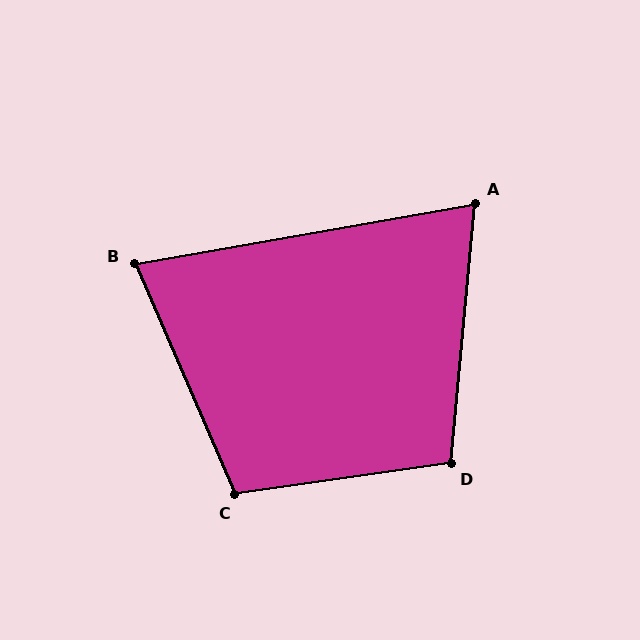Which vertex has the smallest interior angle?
A, at approximately 75 degrees.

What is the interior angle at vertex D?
Approximately 103 degrees (obtuse).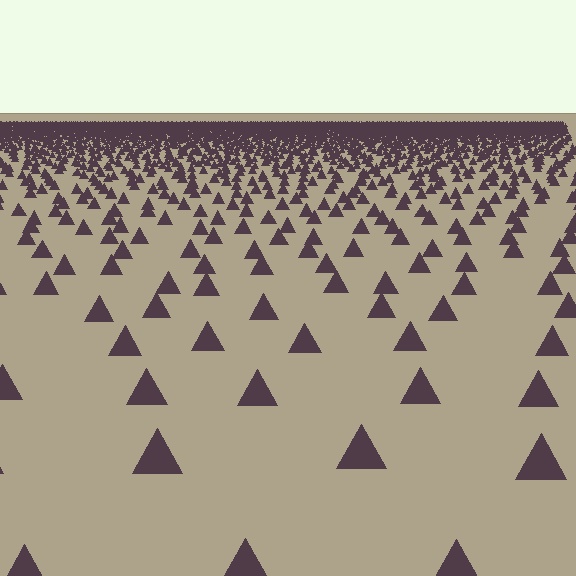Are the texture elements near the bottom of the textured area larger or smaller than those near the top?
Larger. Near the bottom, elements are closer to the viewer and appear at a bigger on-screen size.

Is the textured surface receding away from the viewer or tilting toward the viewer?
The surface is receding away from the viewer. Texture elements get smaller and denser toward the top.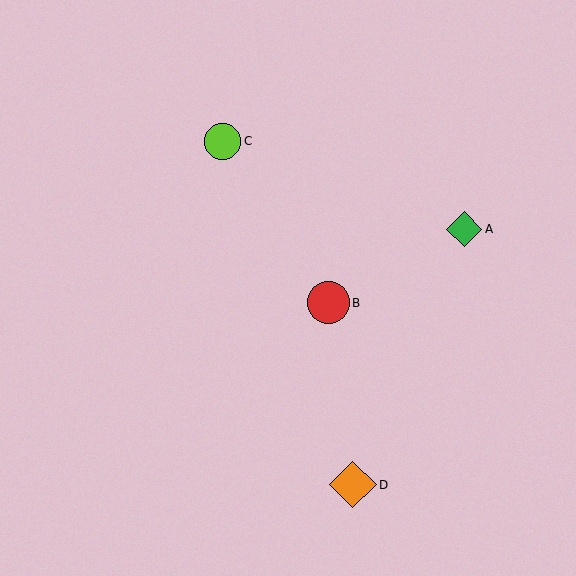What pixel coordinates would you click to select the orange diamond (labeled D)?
Click at (353, 485) to select the orange diamond D.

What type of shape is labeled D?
Shape D is an orange diamond.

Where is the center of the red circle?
The center of the red circle is at (329, 303).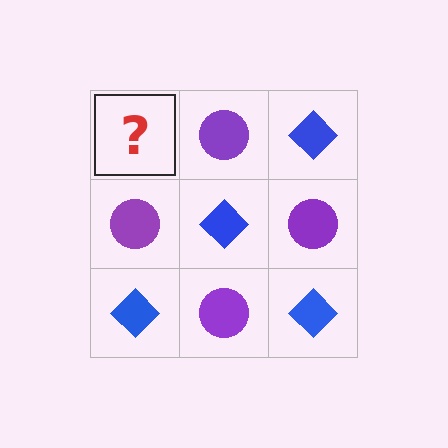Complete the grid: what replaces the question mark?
The question mark should be replaced with a blue diamond.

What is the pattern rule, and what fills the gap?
The rule is that it alternates blue diamond and purple circle in a checkerboard pattern. The gap should be filled with a blue diamond.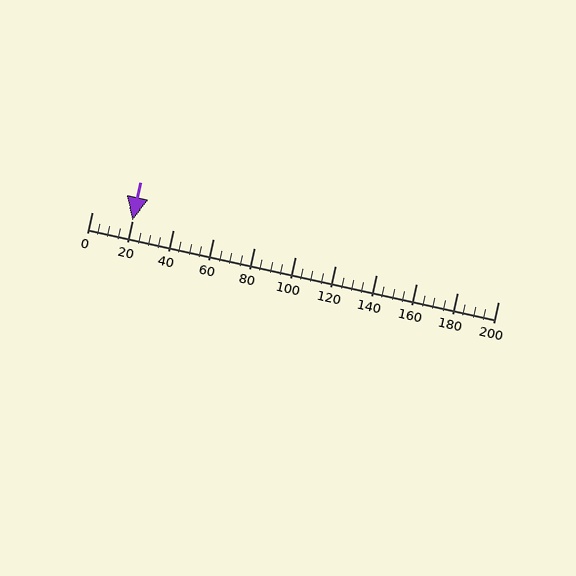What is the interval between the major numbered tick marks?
The major tick marks are spaced 20 units apart.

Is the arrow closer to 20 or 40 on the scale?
The arrow is closer to 20.